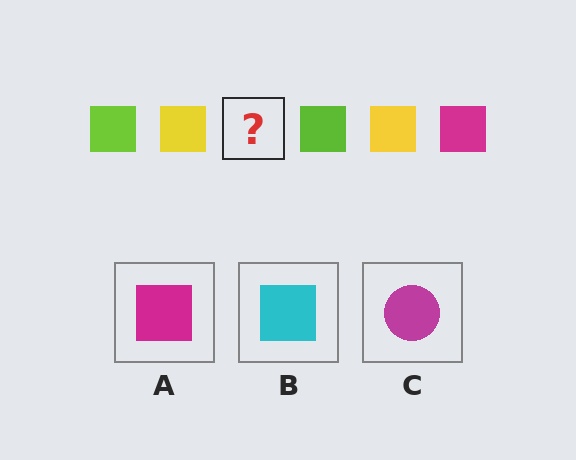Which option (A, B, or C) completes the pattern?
A.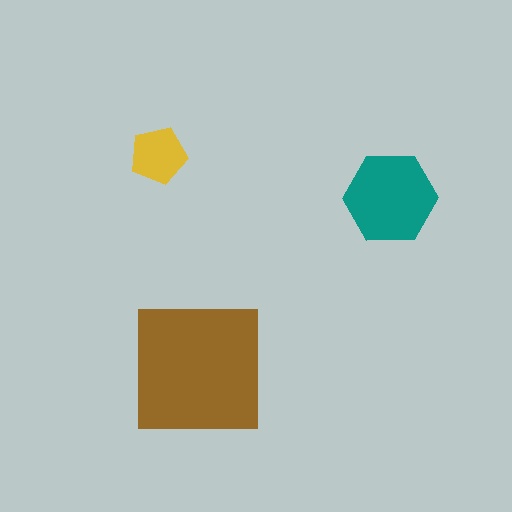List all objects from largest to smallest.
The brown square, the teal hexagon, the yellow pentagon.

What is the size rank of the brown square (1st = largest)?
1st.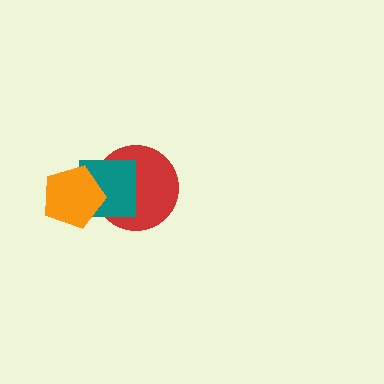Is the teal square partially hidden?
Yes, it is partially covered by another shape.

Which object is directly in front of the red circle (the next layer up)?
The teal square is directly in front of the red circle.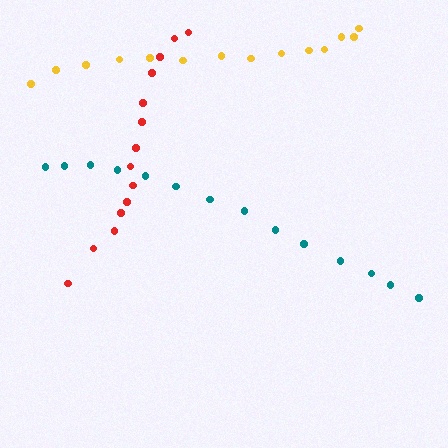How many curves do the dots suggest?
There are 3 distinct paths.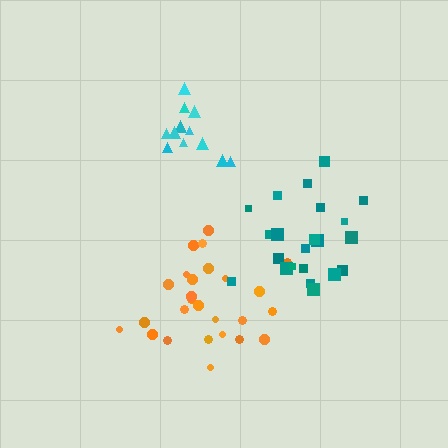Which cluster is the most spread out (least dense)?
Cyan.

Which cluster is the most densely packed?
Orange.